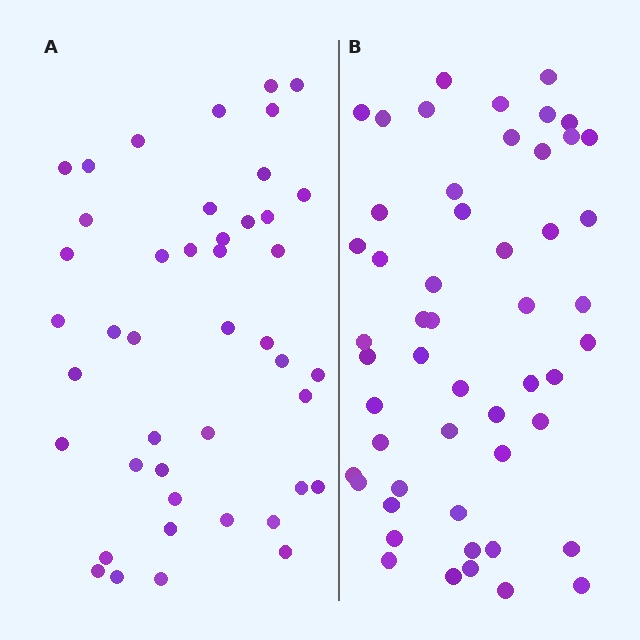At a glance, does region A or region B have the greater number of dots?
Region B (the right region) has more dots.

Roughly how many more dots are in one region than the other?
Region B has roughly 8 or so more dots than region A.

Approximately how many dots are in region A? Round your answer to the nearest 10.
About 40 dots. (The exact count is 44, which rounds to 40.)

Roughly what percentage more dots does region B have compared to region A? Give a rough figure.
About 20% more.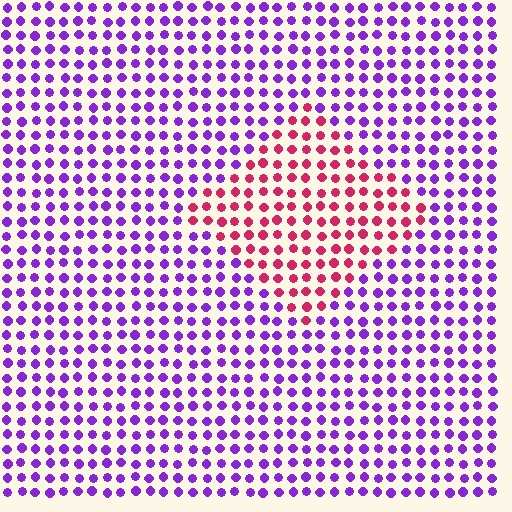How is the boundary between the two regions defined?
The boundary is defined purely by a slight shift in hue (about 64 degrees). Spacing, size, and orientation are identical on both sides.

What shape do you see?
I see a diamond.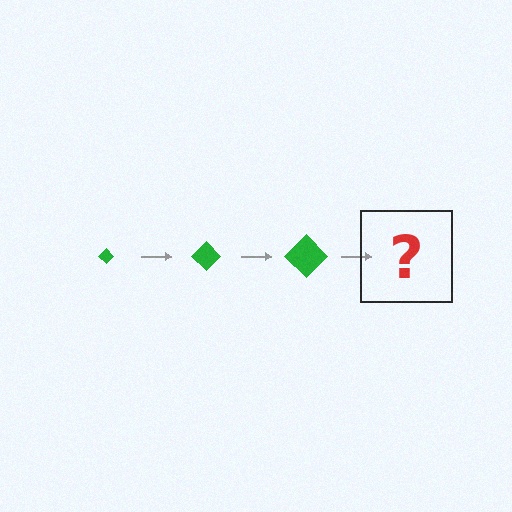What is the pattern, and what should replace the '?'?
The pattern is that the diamond gets progressively larger each step. The '?' should be a green diamond, larger than the previous one.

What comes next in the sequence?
The next element should be a green diamond, larger than the previous one.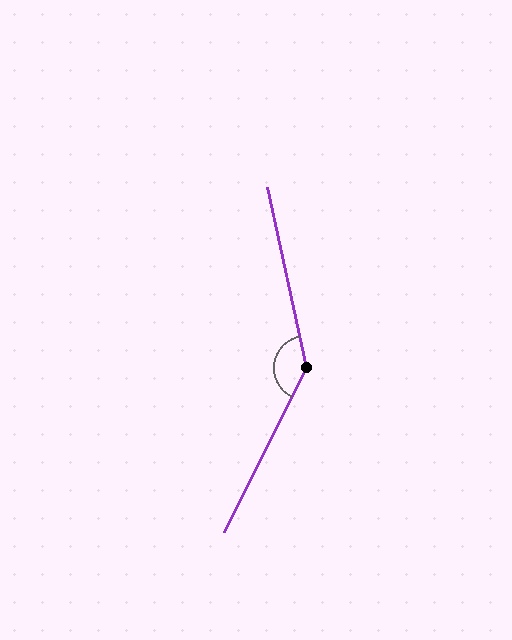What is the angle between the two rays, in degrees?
Approximately 141 degrees.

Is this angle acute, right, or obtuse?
It is obtuse.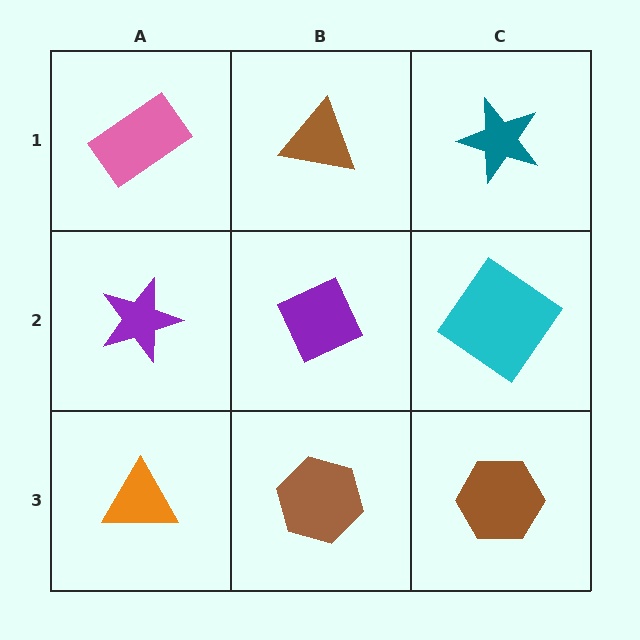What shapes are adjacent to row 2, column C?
A teal star (row 1, column C), a brown hexagon (row 3, column C), a purple diamond (row 2, column B).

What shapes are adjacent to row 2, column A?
A pink rectangle (row 1, column A), an orange triangle (row 3, column A), a purple diamond (row 2, column B).